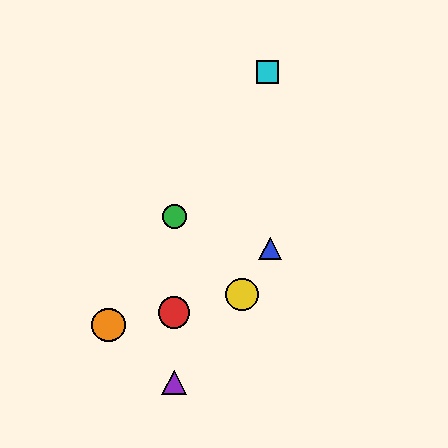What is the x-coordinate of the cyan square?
The cyan square is at x≈268.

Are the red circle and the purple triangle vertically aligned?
Yes, both are at x≈174.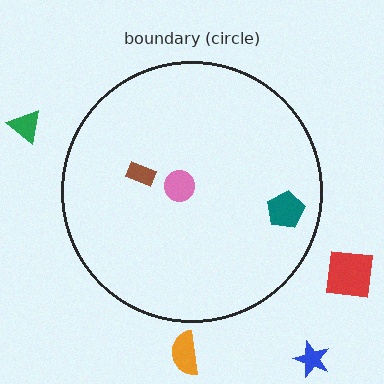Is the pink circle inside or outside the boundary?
Inside.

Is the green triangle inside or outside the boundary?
Outside.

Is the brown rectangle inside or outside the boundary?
Inside.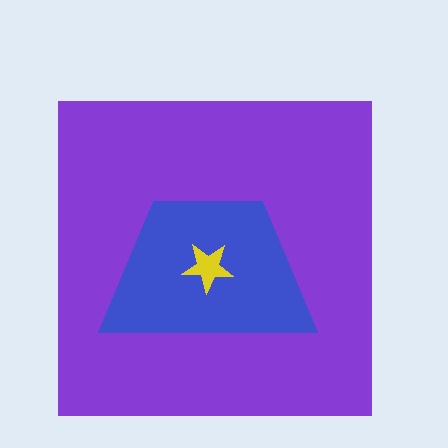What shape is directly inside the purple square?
The blue trapezoid.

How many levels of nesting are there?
3.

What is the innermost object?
The yellow star.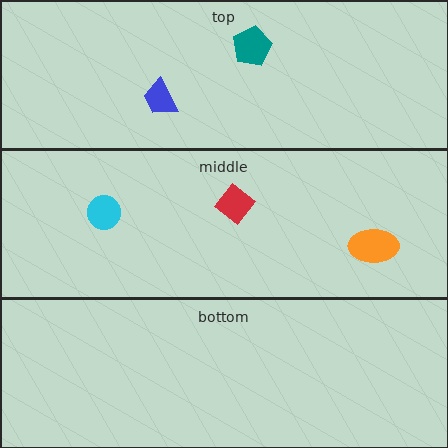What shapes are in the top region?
The teal pentagon, the blue trapezoid.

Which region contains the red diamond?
The middle region.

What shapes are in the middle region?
The orange ellipse, the red diamond, the cyan circle.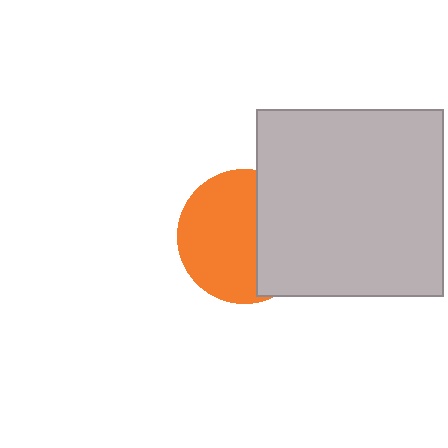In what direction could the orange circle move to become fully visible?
The orange circle could move left. That would shift it out from behind the light gray square entirely.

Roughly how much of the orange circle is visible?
About half of it is visible (roughly 61%).